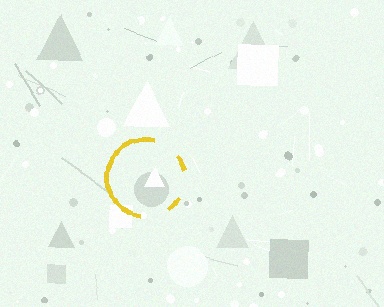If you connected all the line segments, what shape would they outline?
They would outline a circle.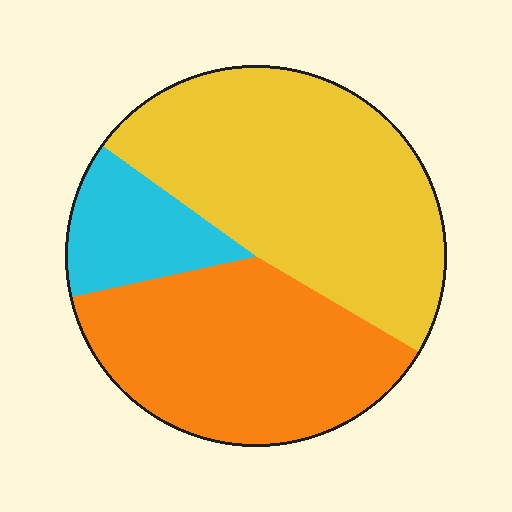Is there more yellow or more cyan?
Yellow.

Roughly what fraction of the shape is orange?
Orange takes up about three eighths (3/8) of the shape.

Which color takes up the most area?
Yellow, at roughly 50%.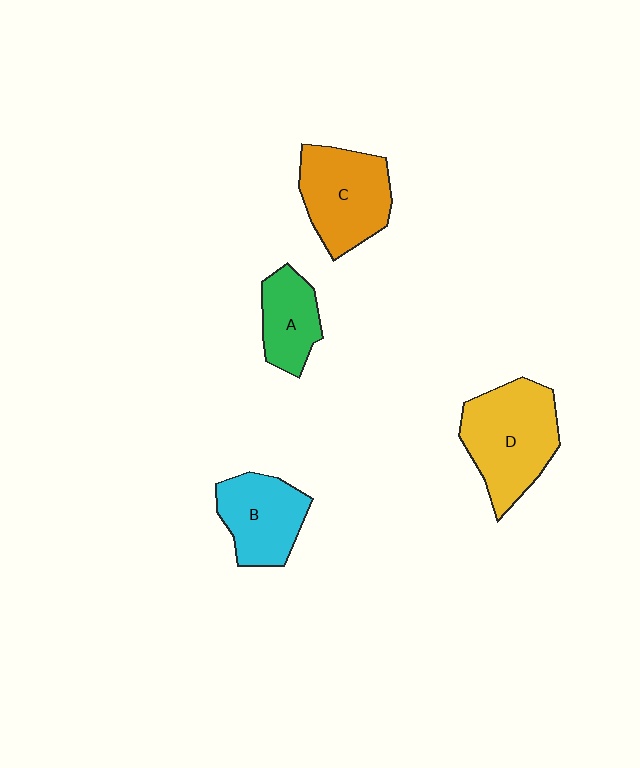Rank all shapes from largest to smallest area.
From largest to smallest: D (yellow), C (orange), B (cyan), A (green).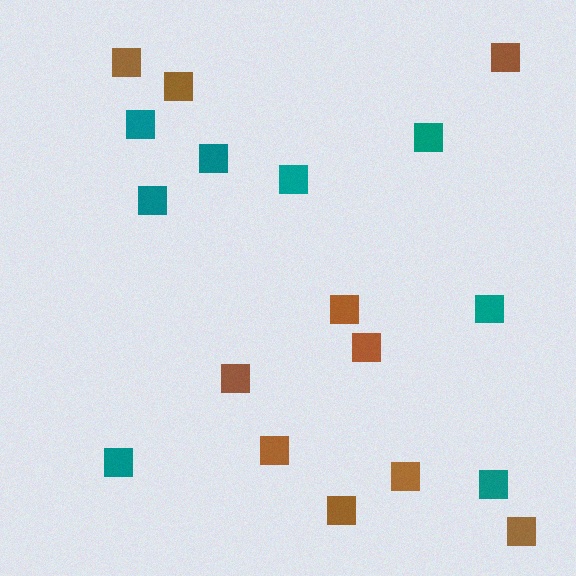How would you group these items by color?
There are 2 groups: one group of brown squares (10) and one group of teal squares (8).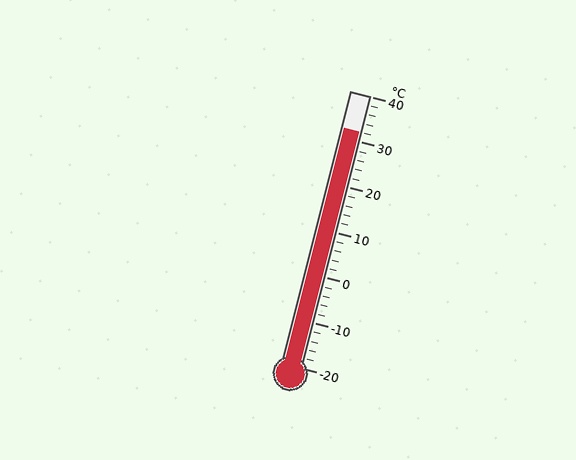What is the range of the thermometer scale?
The thermometer scale ranges from -20°C to 40°C.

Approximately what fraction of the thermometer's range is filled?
The thermometer is filled to approximately 85% of its range.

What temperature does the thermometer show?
The thermometer shows approximately 32°C.